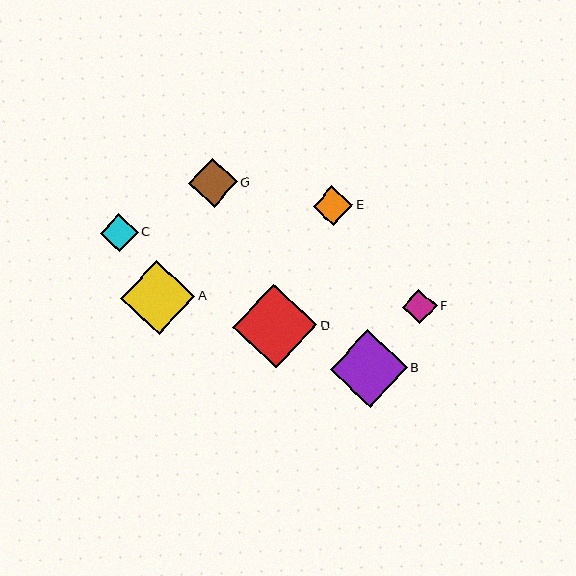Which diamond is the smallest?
Diamond F is the smallest with a size of approximately 34 pixels.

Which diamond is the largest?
Diamond D is the largest with a size of approximately 84 pixels.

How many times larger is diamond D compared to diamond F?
Diamond D is approximately 2.4 times the size of diamond F.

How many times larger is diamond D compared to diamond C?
Diamond D is approximately 2.2 times the size of diamond C.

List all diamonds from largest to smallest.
From largest to smallest: D, B, A, G, E, C, F.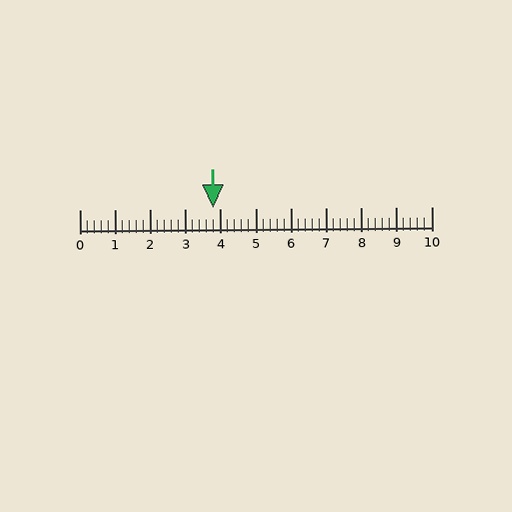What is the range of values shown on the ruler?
The ruler shows values from 0 to 10.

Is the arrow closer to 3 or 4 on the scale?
The arrow is closer to 4.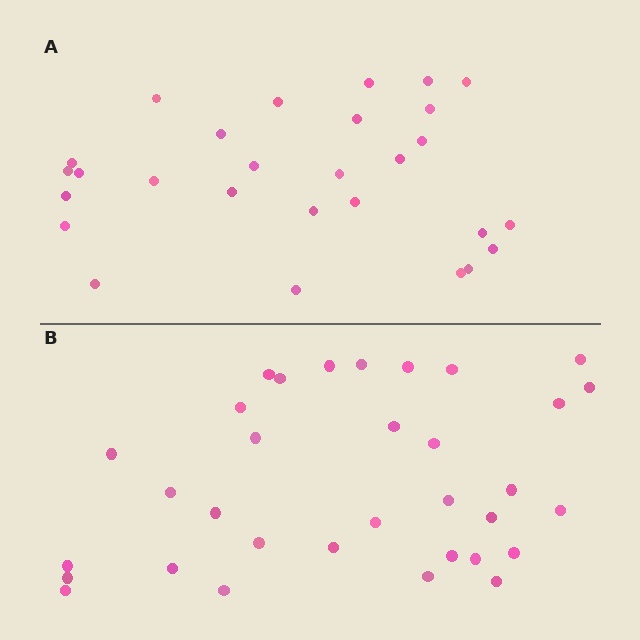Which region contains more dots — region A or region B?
Region B (the bottom region) has more dots.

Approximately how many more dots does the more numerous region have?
Region B has about 5 more dots than region A.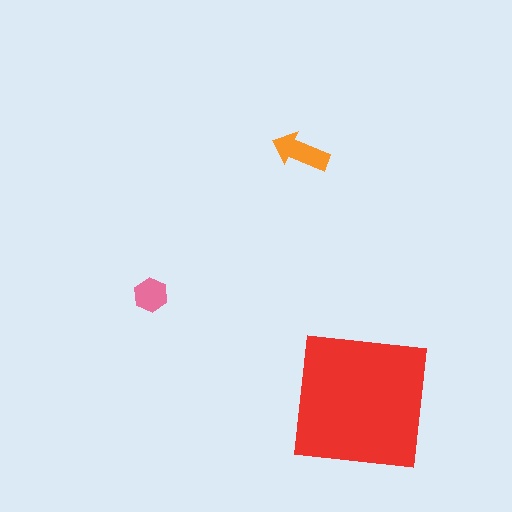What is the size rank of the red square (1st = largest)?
1st.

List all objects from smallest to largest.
The pink hexagon, the orange arrow, the red square.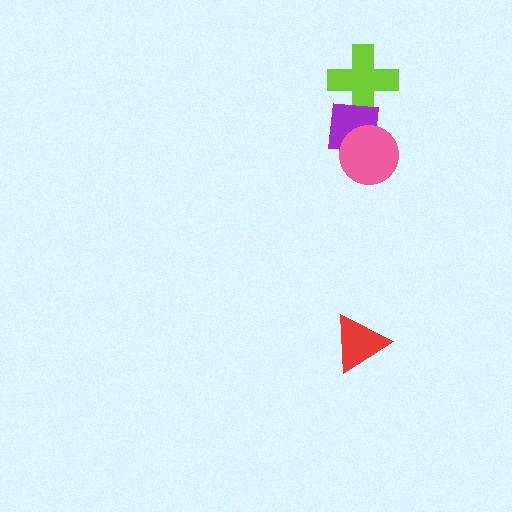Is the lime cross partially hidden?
Yes, it is partially covered by another shape.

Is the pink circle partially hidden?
No, no other shape covers it.